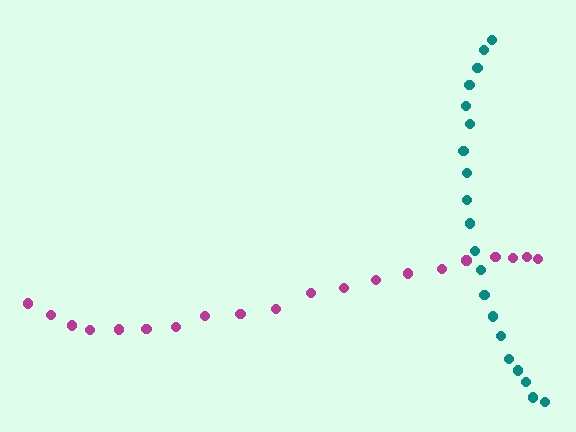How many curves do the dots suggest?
There are 2 distinct paths.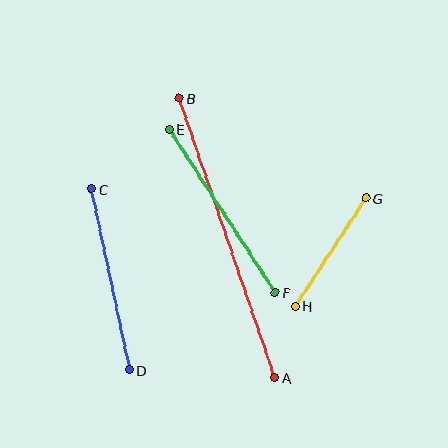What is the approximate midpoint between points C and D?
The midpoint is at approximately (110, 279) pixels.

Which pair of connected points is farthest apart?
Points A and B are farthest apart.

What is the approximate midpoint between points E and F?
The midpoint is at approximately (222, 211) pixels.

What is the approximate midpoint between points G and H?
The midpoint is at approximately (330, 252) pixels.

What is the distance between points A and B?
The distance is approximately 295 pixels.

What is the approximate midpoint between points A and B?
The midpoint is at approximately (227, 238) pixels.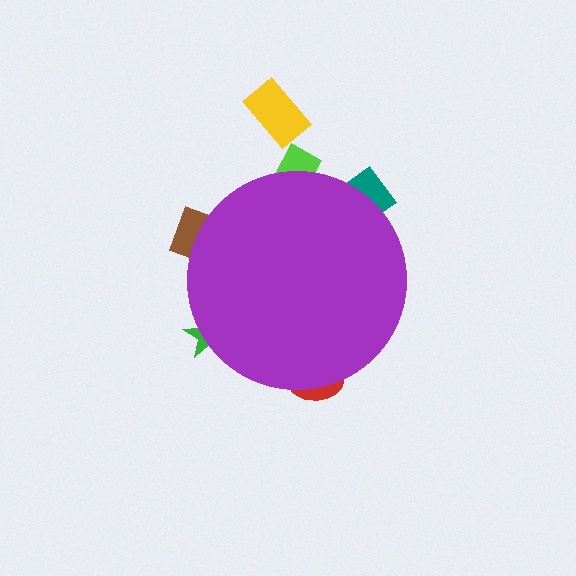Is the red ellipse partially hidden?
Yes, the red ellipse is partially hidden behind the purple circle.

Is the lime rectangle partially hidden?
Yes, the lime rectangle is partially hidden behind the purple circle.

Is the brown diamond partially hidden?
Yes, the brown diamond is partially hidden behind the purple circle.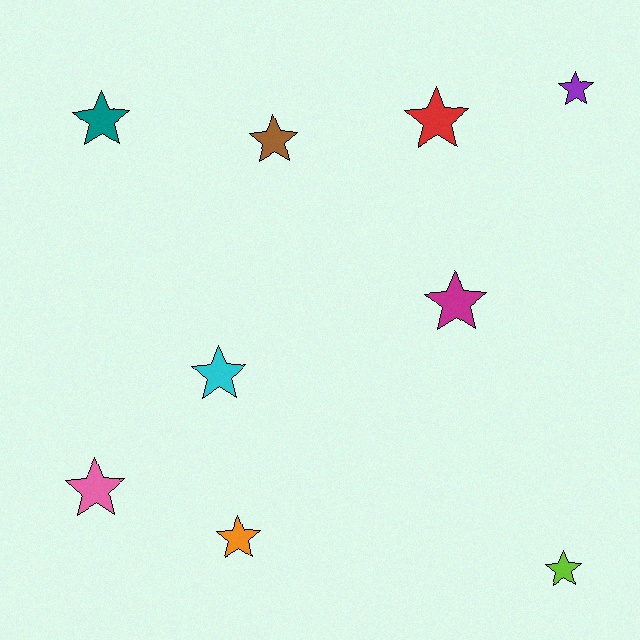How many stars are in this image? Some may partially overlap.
There are 9 stars.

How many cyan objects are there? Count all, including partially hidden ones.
There is 1 cyan object.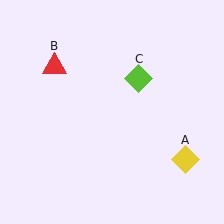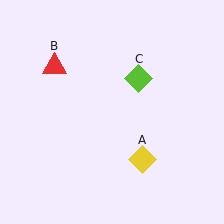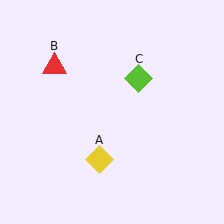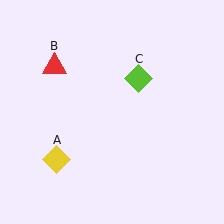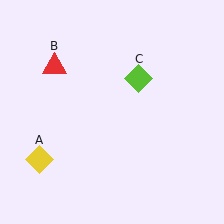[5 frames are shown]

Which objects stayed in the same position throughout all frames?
Red triangle (object B) and lime diamond (object C) remained stationary.